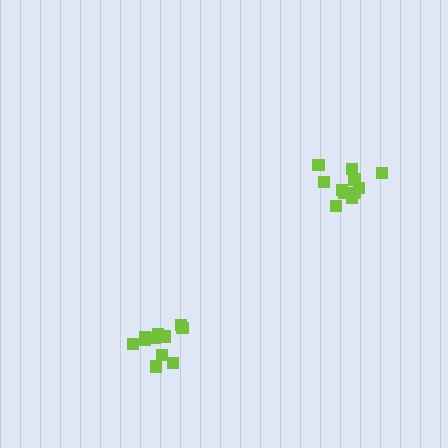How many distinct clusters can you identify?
There are 2 distinct clusters.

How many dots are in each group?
Group 1: 11 dots, Group 2: 11 dots (22 total).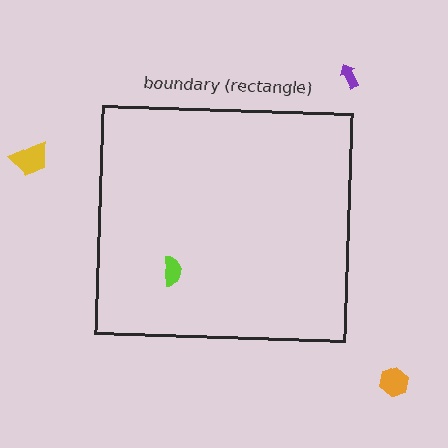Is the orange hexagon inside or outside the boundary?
Outside.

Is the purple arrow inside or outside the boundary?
Outside.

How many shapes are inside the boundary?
1 inside, 3 outside.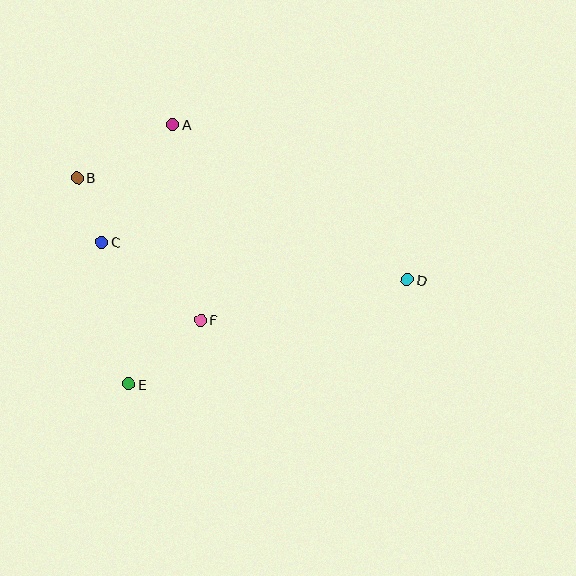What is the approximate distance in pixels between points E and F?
The distance between E and F is approximately 96 pixels.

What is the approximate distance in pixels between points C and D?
The distance between C and D is approximately 308 pixels.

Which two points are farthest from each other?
Points B and D are farthest from each other.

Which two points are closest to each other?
Points B and C are closest to each other.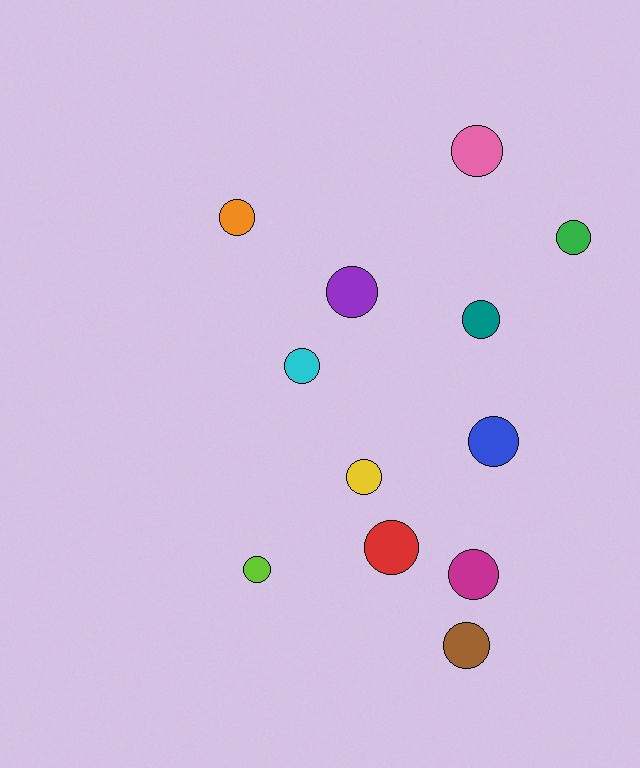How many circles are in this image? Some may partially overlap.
There are 12 circles.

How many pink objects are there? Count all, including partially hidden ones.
There is 1 pink object.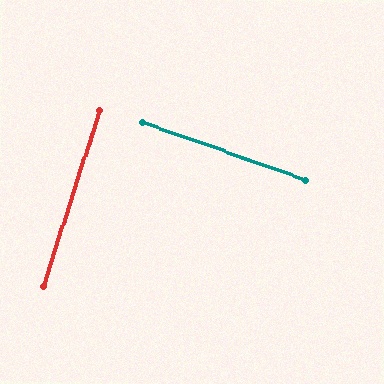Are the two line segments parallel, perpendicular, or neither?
Perpendicular — they meet at approximately 89°.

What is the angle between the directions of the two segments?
Approximately 89 degrees.